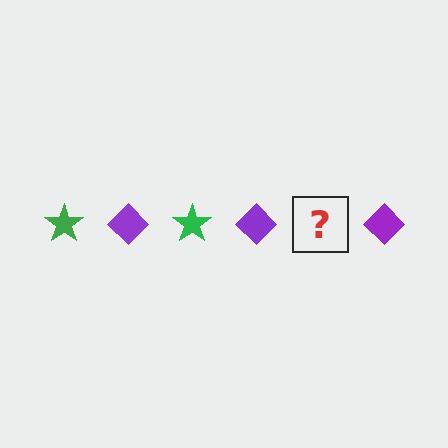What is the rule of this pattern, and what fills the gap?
The rule is that the pattern alternates between green star and purple diamond. The gap should be filled with a green star.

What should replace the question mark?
The question mark should be replaced with a green star.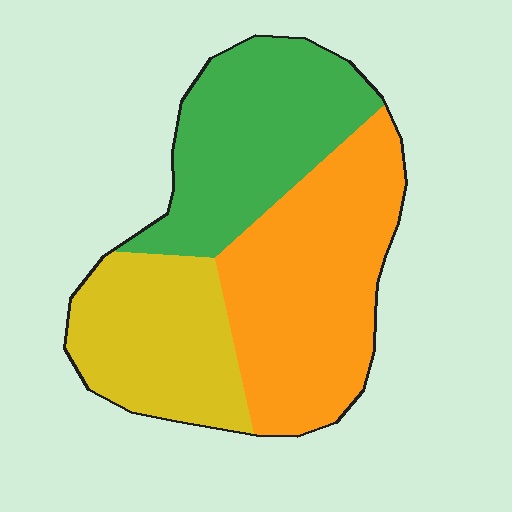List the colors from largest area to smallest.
From largest to smallest: orange, green, yellow.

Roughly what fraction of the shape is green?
Green takes up about one third (1/3) of the shape.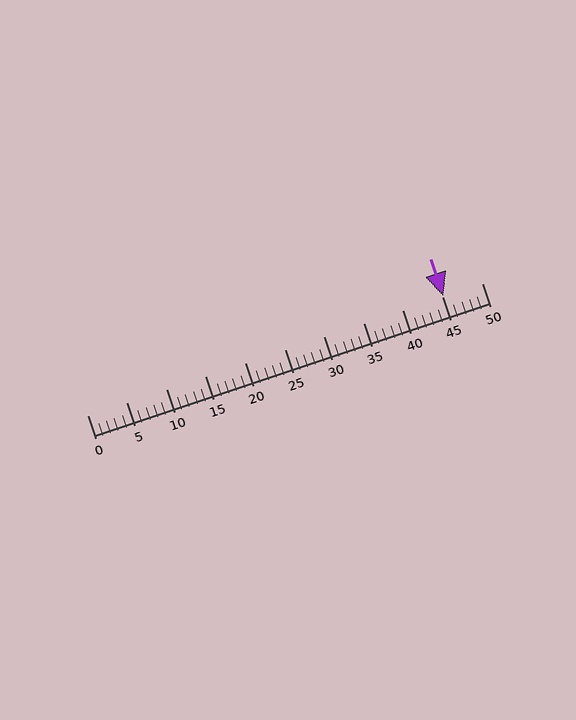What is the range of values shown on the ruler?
The ruler shows values from 0 to 50.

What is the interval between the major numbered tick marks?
The major tick marks are spaced 5 units apart.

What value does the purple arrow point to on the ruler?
The purple arrow points to approximately 45.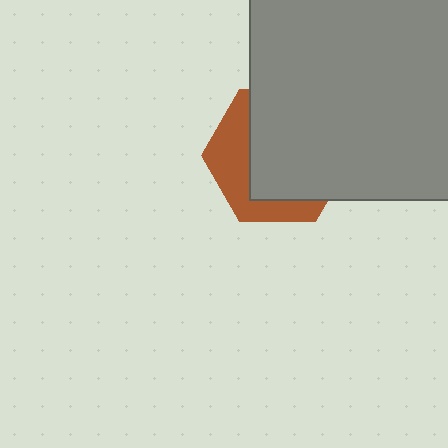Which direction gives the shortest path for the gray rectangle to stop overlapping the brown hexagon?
Moving toward the upper-right gives the shortest separation.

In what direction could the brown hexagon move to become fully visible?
The brown hexagon could move toward the lower-left. That would shift it out from behind the gray rectangle entirely.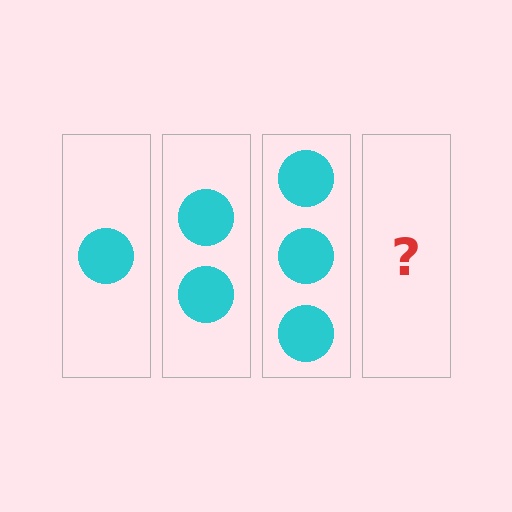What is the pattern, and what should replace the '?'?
The pattern is that each step adds one more circle. The '?' should be 4 circles.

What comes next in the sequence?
The next element should be 4 circles.